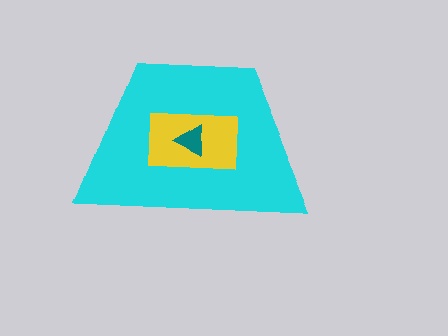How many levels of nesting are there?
3.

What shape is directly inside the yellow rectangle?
The teal triangle.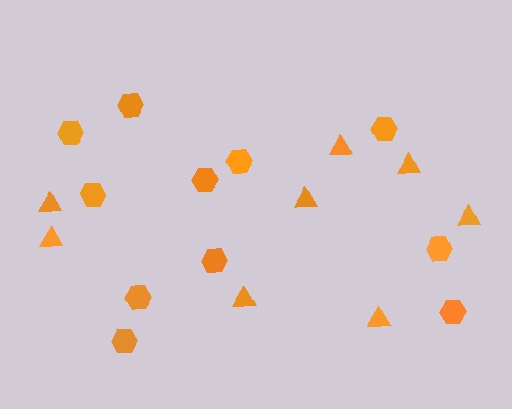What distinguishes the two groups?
There are 2 groups: one group of triangles (8) and one group of hexagons (11).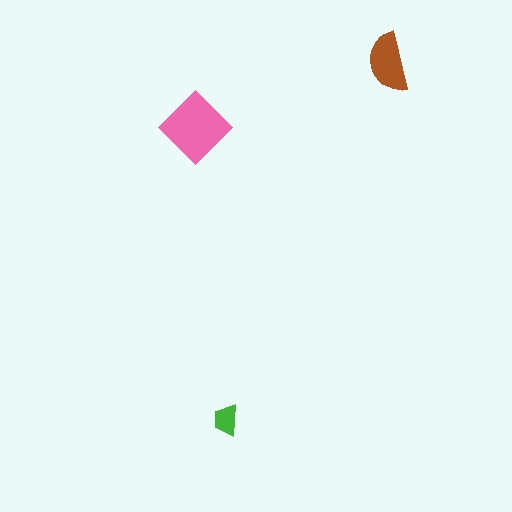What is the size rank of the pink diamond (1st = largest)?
1st.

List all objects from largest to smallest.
The pink diamond, the brown semicircle, the green trapezoid.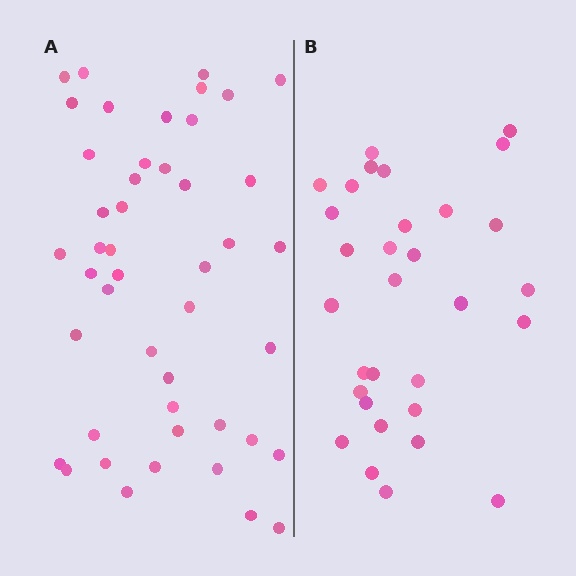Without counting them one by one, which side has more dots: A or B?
Region A (the left region) has more dots.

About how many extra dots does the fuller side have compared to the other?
Region A has approximately 15 more dots than region B.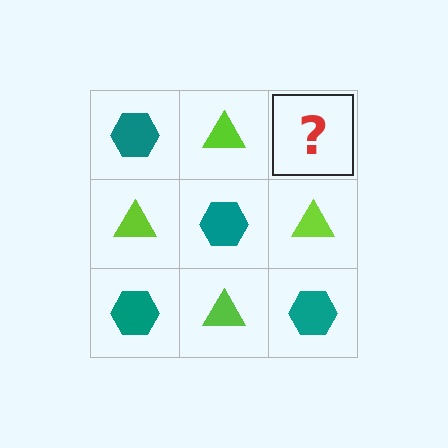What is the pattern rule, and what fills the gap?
The rule is that it alternates teal hexagon and lime triangle in a checkerboard pattern. The gap should be filled with a teal hexagon.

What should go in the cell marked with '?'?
The missing cell should contain a teal hexagon.